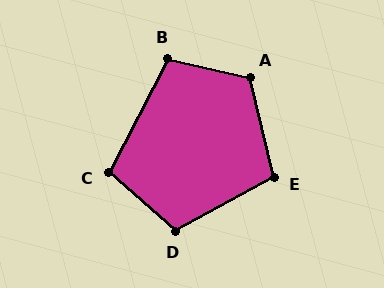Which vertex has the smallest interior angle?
C, at approximately 103 degrees.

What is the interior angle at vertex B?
Approximately 105 degrees (obtuse).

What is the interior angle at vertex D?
Approximately 110 degrees (obtuse).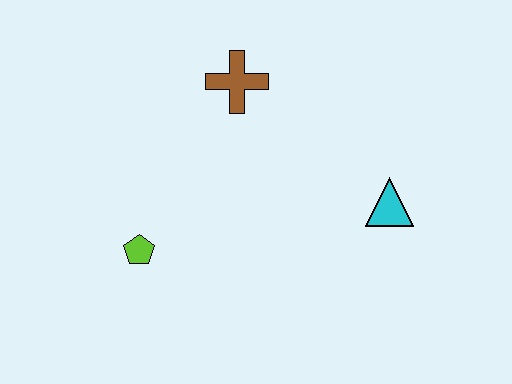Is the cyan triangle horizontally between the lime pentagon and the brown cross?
No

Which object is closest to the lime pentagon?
The brown cross is closest to the lime pentagon.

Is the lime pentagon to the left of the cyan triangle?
Yes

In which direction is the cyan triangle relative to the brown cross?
The cyan triangle is to the right of the brown cross.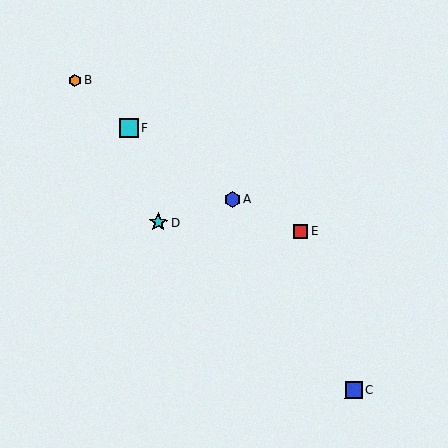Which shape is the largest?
The cyan square (labeled F) is the largest.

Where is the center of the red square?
The center of the red square is at (301, 231).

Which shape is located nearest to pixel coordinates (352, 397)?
The blue square (labeled C) at (353, 390) is nearest to that location.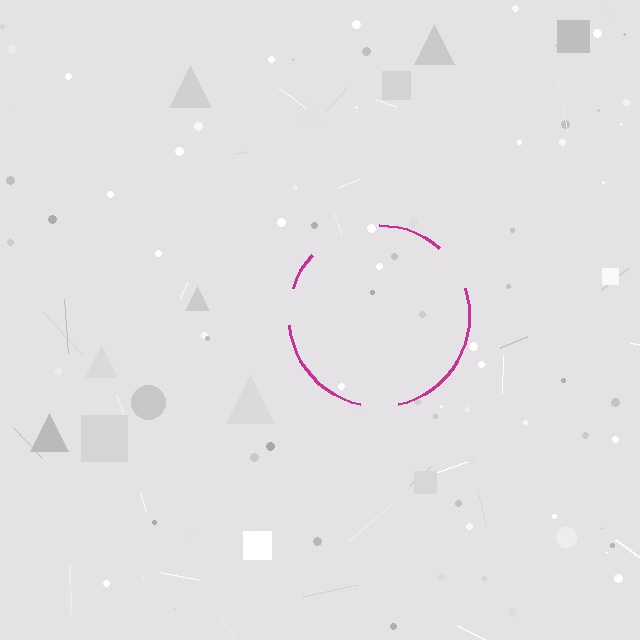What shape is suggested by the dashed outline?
The dashed outline suggests a circle.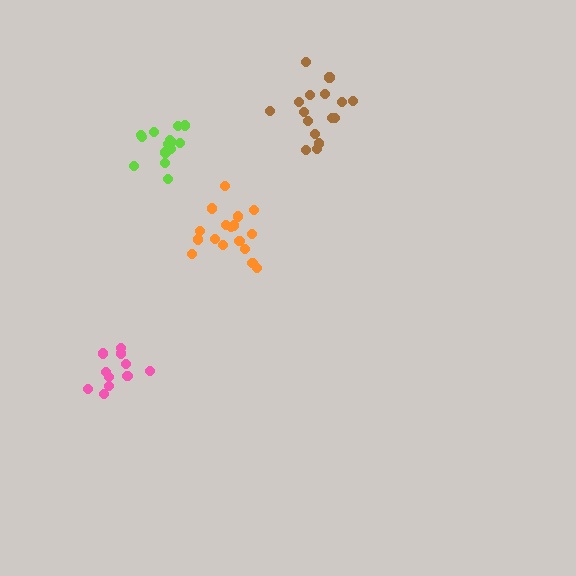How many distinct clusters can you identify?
There are 4 distinct clusters.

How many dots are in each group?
Group 1: 17 dots, Group 2: 16 dots, Group 3: 14 dots, Group 4: 11 dots (58 total).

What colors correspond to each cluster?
The clusters are colored: orange, brown, lime, pink.